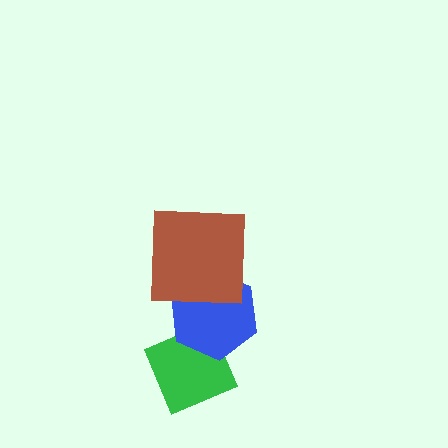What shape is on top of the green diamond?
The blue hexagon is on top of the green diamond.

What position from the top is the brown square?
The brown square is 1st from the top.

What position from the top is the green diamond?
The green diamond is 3rd from the top.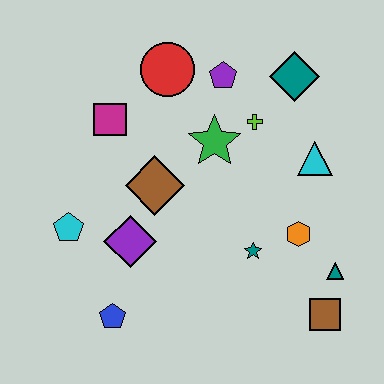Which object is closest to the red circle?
The purple pentagon is closest to the red circle.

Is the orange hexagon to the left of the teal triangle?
Yes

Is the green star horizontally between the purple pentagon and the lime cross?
No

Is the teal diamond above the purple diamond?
Yes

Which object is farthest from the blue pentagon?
The teal diamond is farthest from the blue pentagon.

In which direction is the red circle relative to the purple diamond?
The red circle is above the purple diamond.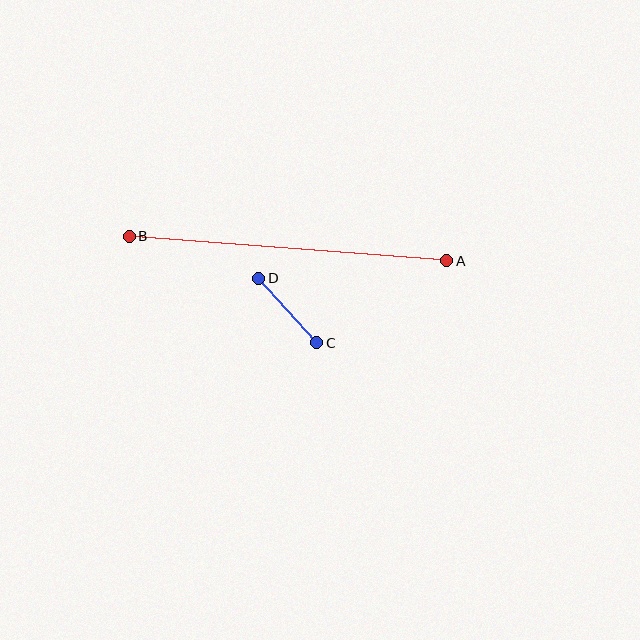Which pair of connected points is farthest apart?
Points A and B are farthest apart.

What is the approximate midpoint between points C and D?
The midpoint is at approximately (288, 311) pixels.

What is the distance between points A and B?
The distance is approximately 318 pixels.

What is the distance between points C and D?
The distance is approximately 87 pixels.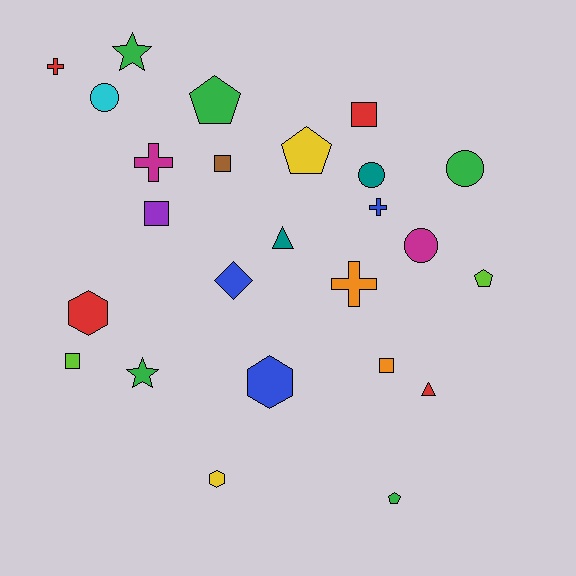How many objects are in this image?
There are 25 objects.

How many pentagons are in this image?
There are 4 pentagons.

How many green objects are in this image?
There are 5 green objects.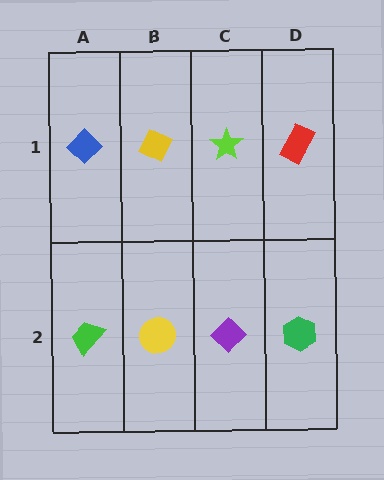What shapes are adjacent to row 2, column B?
A yellow diamond (row 1, column B), a green trapezoid (row 2, column A), a purple diamond (row 2, column C).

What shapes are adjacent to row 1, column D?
A green hexagon (row 2, column D), a lime star (row 1, column C).